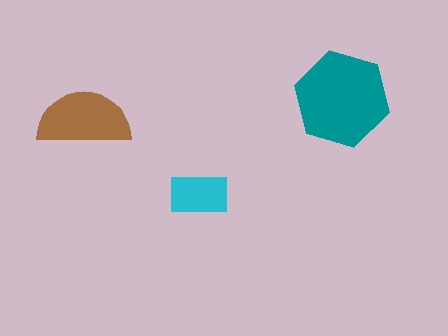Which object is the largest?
The teal hexagon.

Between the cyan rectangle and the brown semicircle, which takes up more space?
The brown semicircle.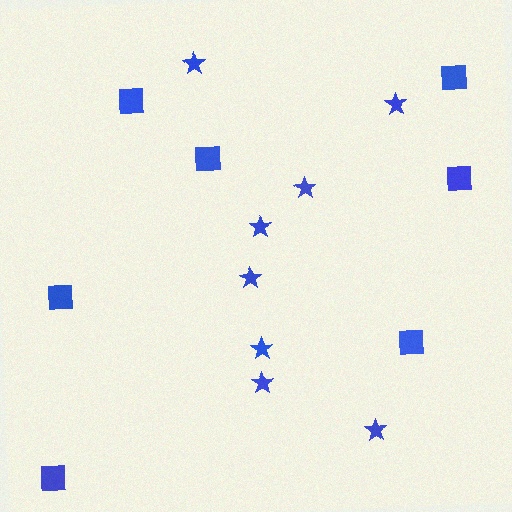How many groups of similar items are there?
There are 2 groups: one group of stars (8) and one group of squares (7).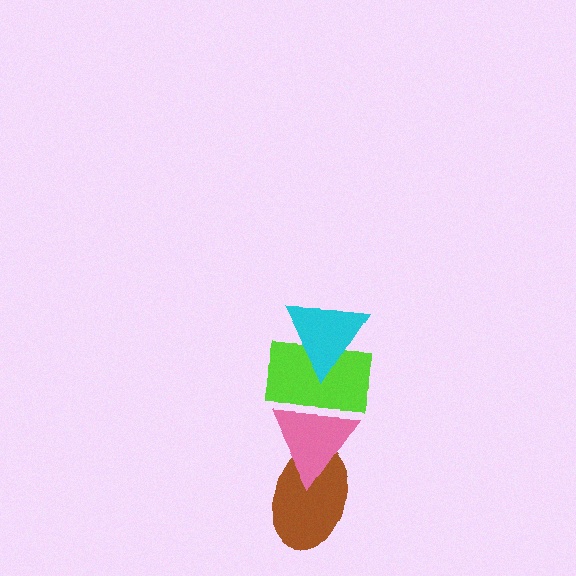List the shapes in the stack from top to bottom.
From top to bottom: the cyan triangle, the lime rectangle, the pink triangle, the brown ellipse.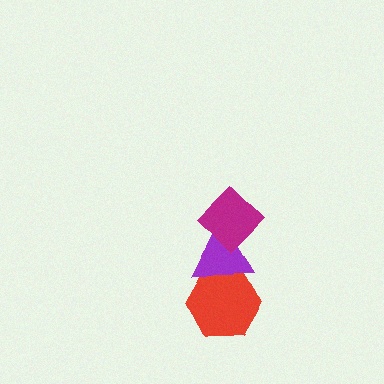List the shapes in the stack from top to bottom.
From top to bottom: the magenta diamond, the purple triangle, the red hexagon.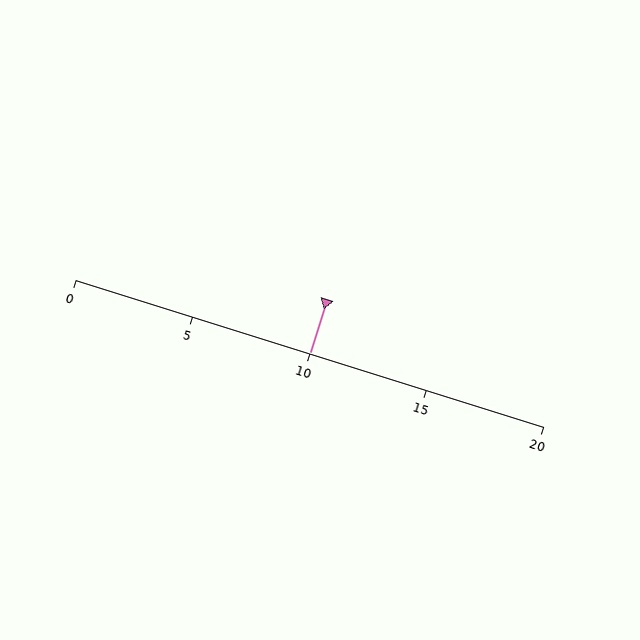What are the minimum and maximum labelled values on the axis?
The axis runs from 0 to 20.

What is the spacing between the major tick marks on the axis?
The major ticks are spaced 5 apart.